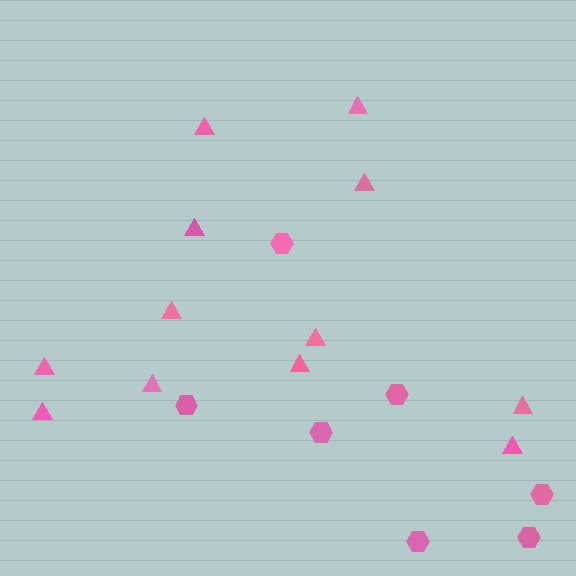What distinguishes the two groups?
There are 2 groups: one group of triangles (12) and one group of hexagons (7).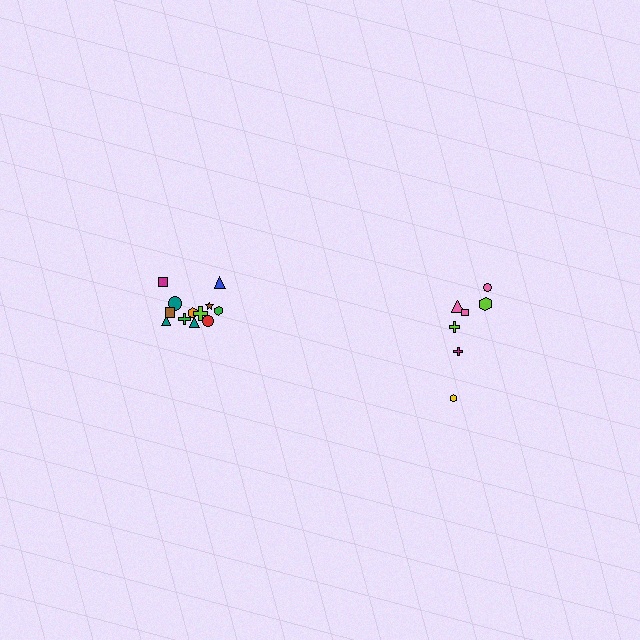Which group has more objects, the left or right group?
The left group.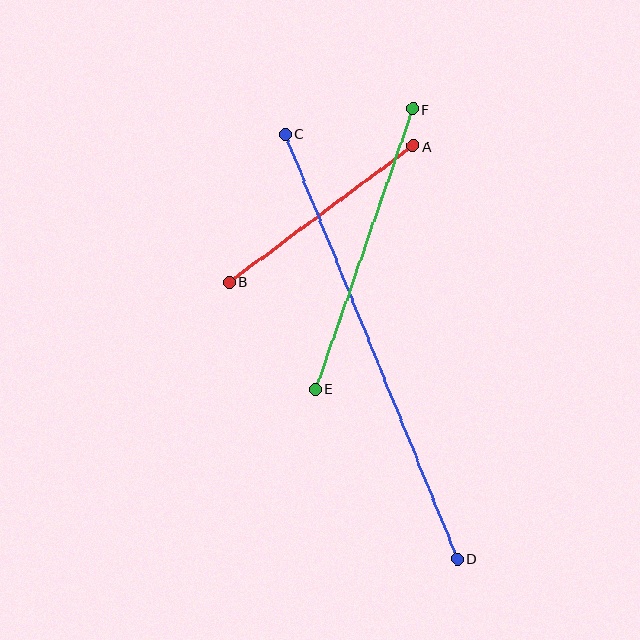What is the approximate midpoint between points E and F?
The midpoint is at approximately (364, 249) pixels.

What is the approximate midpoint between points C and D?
The midpoint is at approximately (371, 346) pixels.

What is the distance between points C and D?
The distance is approximately 458 pixels.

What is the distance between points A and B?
The distance is approximately 229 pixels.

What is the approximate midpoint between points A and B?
The midpoint is at approximately (321, 214) pixels.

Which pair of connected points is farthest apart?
Points C and D are farthest apart.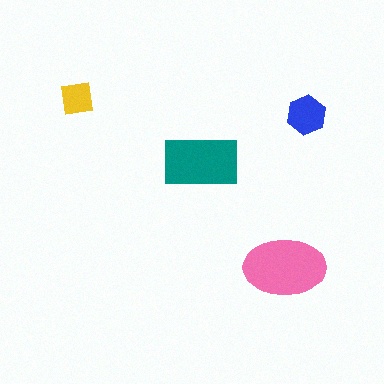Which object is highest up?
The yellow square is topmost.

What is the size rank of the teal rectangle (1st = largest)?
2nd.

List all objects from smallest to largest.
The yellow square, the blue hexagon, the teal rectangle, the pink ellipse.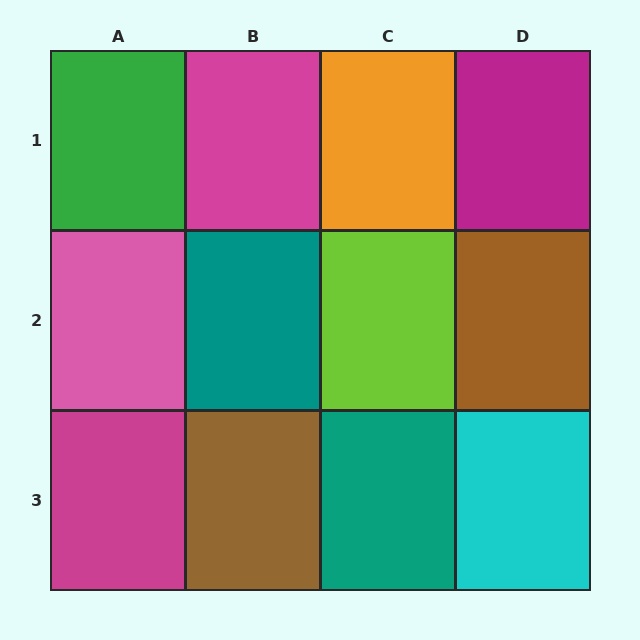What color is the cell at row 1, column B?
Magenta.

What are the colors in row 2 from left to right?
Pink, teal, lime, brown.